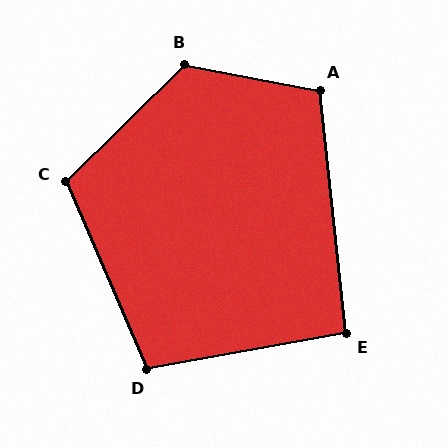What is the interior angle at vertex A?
Approximately 107 degrees (obtuse).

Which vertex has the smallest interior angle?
E, at approximately 94 degrees.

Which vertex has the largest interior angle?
B, at approximately 125 degrees.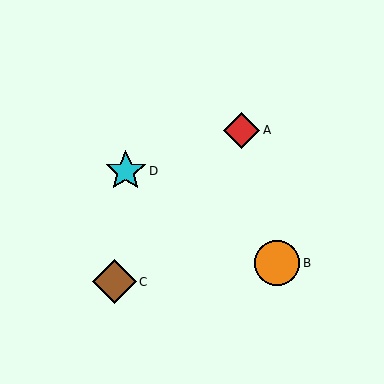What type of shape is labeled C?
Shape C is a brown diamond.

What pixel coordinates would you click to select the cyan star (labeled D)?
Click at (126, 171) to select the cyan star D.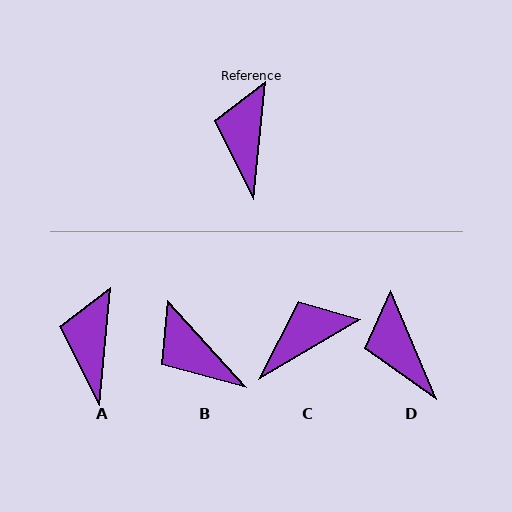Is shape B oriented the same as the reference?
No, it is off by about 47 degrees.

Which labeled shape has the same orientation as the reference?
A.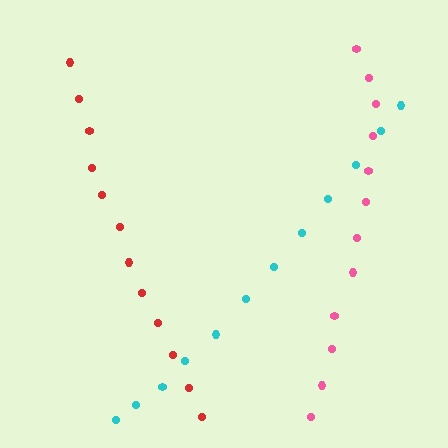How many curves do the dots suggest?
There are 3 distinct paths.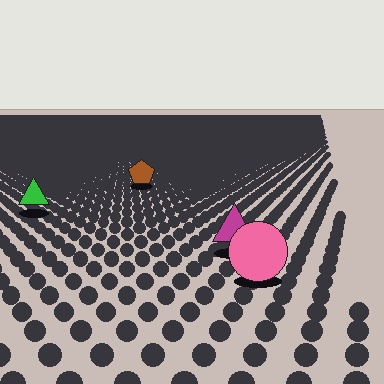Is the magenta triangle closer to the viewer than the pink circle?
No. The pink circle is closer — you can tell from the texture gradient: the ground texture is coarser near it.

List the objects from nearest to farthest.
From nearest to farthest: the pink circle, the magenta triangle, the green triangle, the brown pentagon.